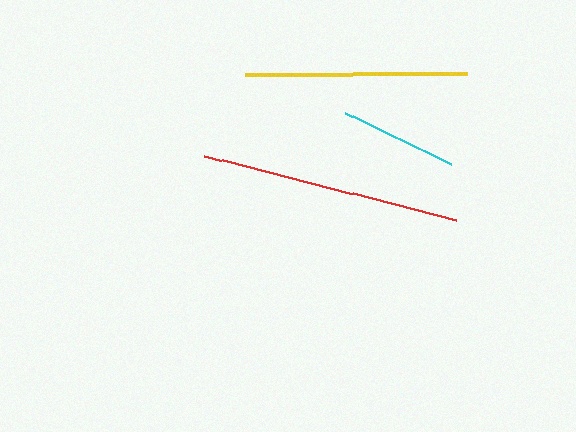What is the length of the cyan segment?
The cyan segment is approximately 117 pixels long.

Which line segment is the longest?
The red line is the longest at approximately 260 pixels.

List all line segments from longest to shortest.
From longest to shortest: red, yellow, cyan.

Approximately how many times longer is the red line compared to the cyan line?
The red line is approximately 2.2 times the length of the cyan line.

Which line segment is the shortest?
The cyan line is the shortest at approximately 117 pixels.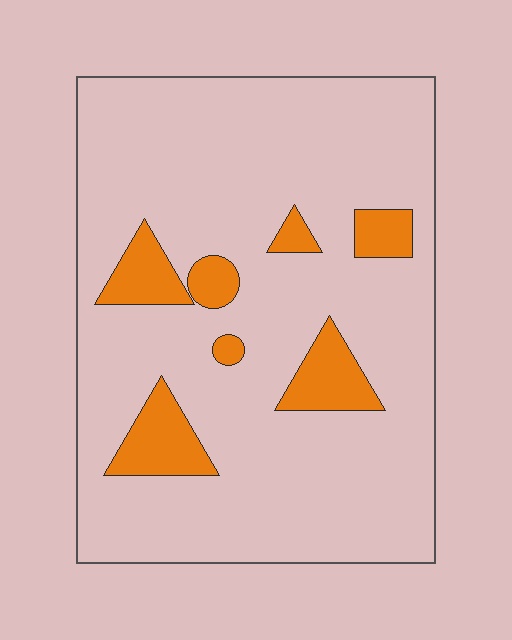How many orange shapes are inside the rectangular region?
7.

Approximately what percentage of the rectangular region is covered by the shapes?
Approximately 15%.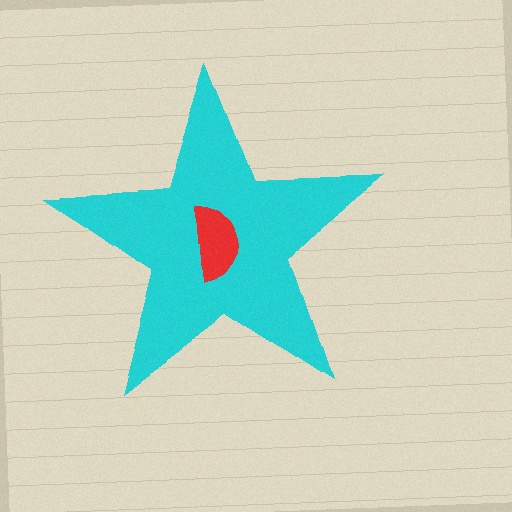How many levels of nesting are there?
2.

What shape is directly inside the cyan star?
The red semicircle.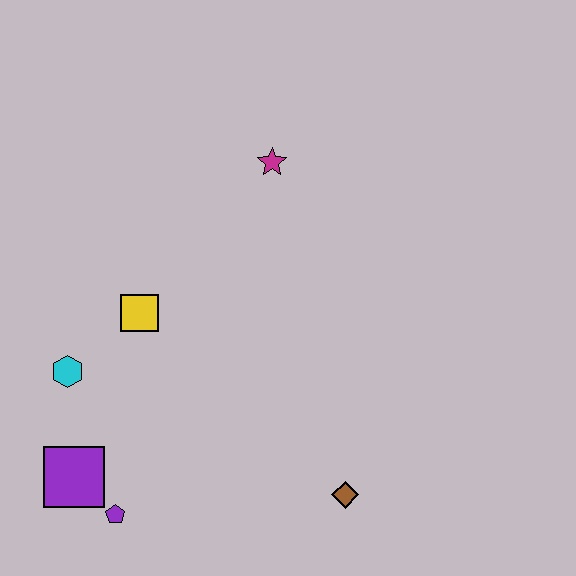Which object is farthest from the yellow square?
The brown diamond is farthest from the yellow square.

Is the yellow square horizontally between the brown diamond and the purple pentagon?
Yes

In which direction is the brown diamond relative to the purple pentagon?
The brown diamond is to the right of the purple pentagon.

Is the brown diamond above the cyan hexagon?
No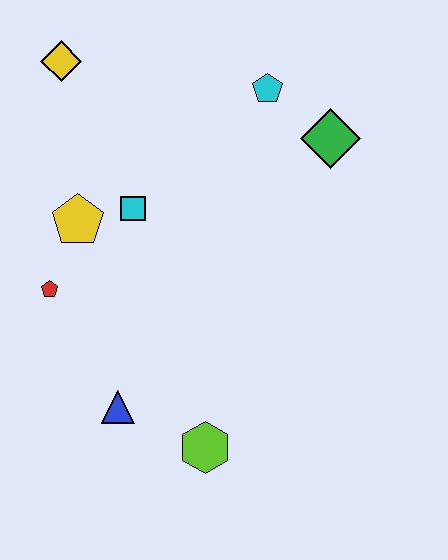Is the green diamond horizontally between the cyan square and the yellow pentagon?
No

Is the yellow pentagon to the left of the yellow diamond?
No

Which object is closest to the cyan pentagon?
The green diamond is closest to the cyan pentagon.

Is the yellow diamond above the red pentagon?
Yes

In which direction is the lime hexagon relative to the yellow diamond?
The lime hexagon is below the yellow diamond.